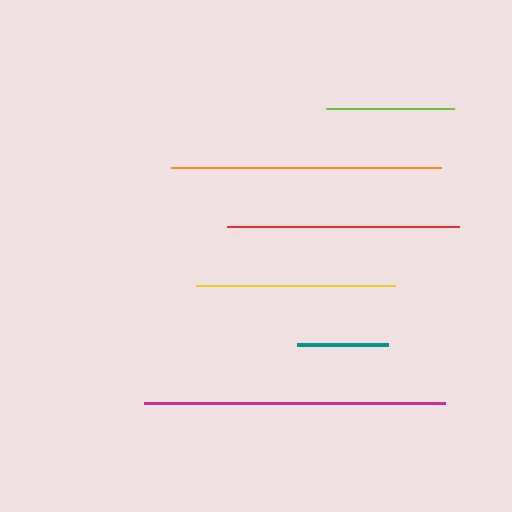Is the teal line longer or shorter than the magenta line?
The magenta line is longer than the teal line.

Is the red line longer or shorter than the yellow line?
The red line is longer than the yellow line.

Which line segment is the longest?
The magenta line is the longest at approximately 301 pixels.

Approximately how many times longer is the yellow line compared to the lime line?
The yellow line is approximately 1.6 times the length of the lime line.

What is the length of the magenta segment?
The magenta segment is approximately 301 pixels long.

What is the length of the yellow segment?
The yellow segment is approximately 200 pixels long.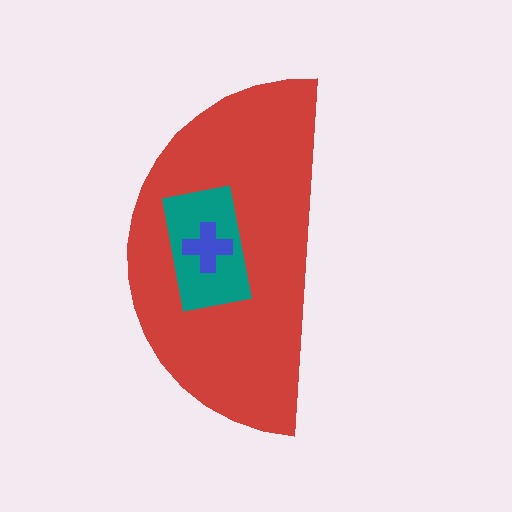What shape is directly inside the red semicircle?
The teal rectangle.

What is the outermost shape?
The red semicircle.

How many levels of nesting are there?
3.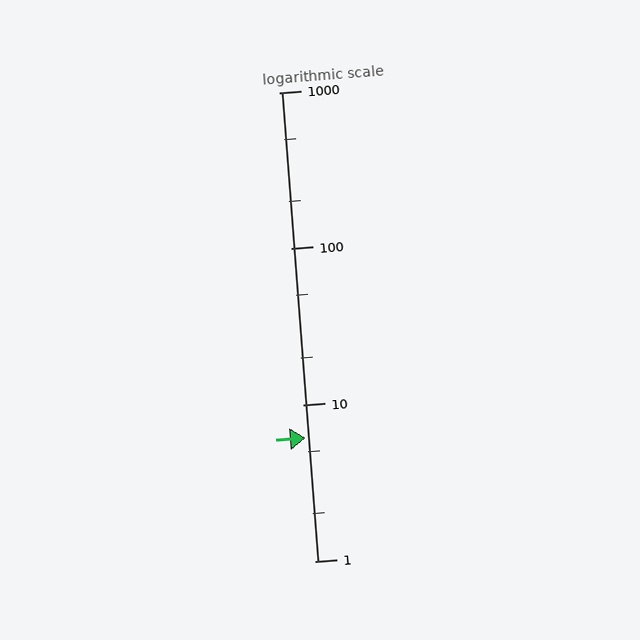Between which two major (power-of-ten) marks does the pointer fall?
The pointer is between 1 and 10.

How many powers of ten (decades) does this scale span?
The scale spans 3 decades, from 1 to 1000.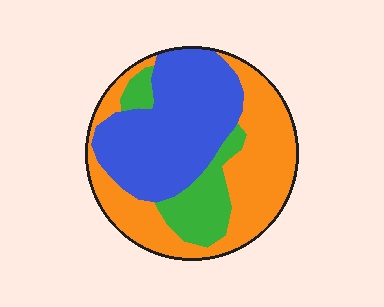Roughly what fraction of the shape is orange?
Orange takes up between a quarter and a half of the shape.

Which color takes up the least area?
Green, at roughly 15%.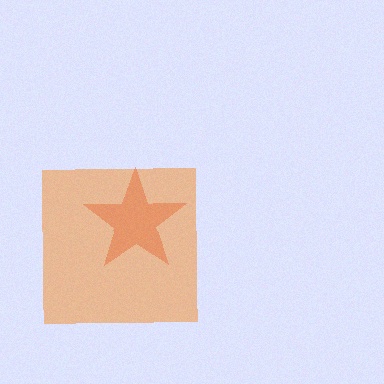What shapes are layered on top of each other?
The layered shapes are: a red star, an orange square.